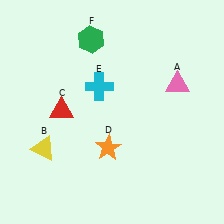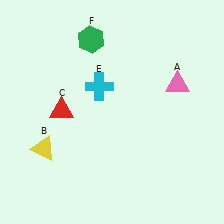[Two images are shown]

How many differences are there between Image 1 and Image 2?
There is 1 difference between the two images.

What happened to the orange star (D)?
The orange star (D) was removed in Image 2. It was in the bottom-left area of Image 1.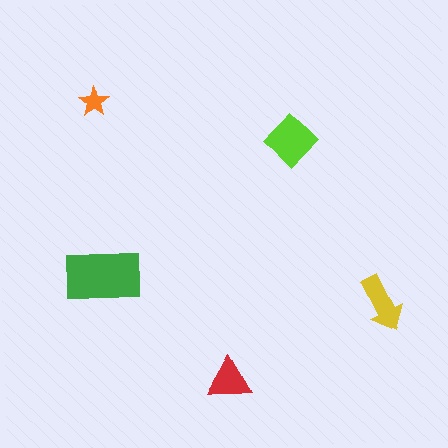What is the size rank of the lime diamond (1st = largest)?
2nd.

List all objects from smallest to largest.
The orange star, the red triangle, the yellow arrow, the lime diamond, the green rectangle.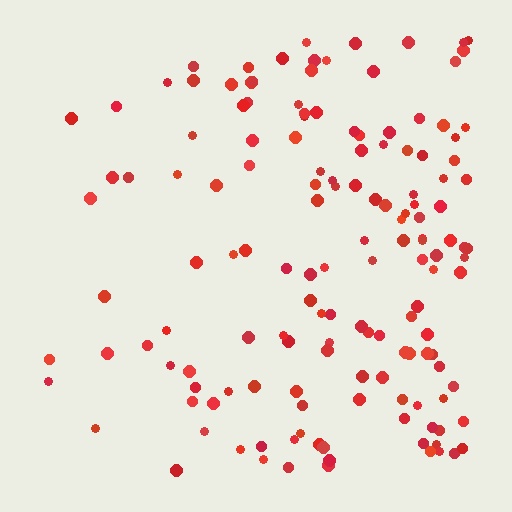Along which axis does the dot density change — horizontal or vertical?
Horizontal.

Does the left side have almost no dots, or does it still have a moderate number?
Still a moderate number, just noticeably fewer than the right.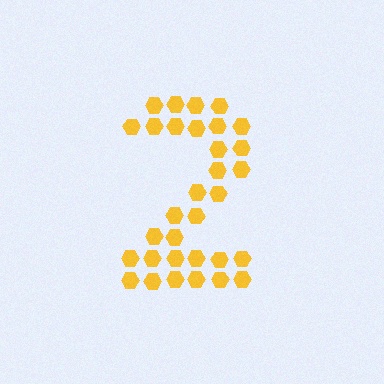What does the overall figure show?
The overall figure shows the digit 2.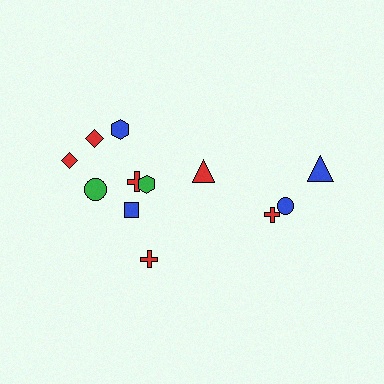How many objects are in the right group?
There are 4 objects.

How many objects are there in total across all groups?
There are 12 objects.